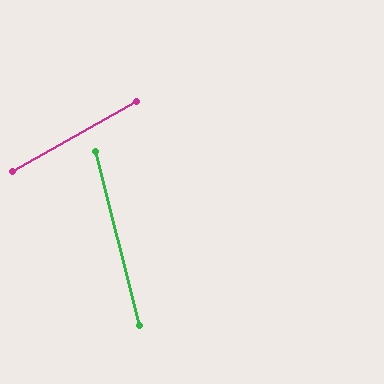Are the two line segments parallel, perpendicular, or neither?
Neither parallel nor perpendicular — they differ by about 75°.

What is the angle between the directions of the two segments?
Approximately 75 degrees.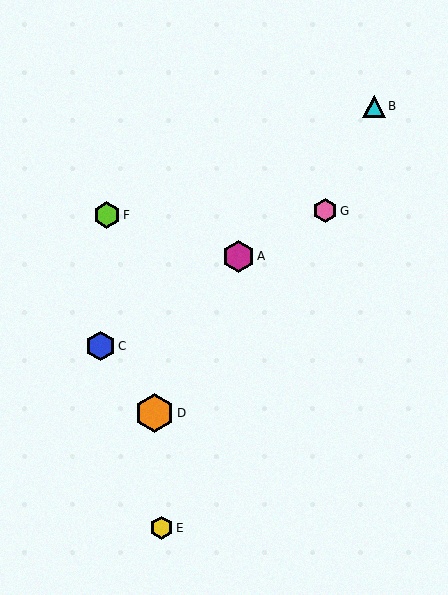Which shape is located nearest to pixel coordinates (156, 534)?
The yellow hexagon (labeled E) at (161, 528) is nearest to that location.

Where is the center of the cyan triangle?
The center of the cyan triangle is at (374, 106).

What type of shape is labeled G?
Shape G is a pink hexagon.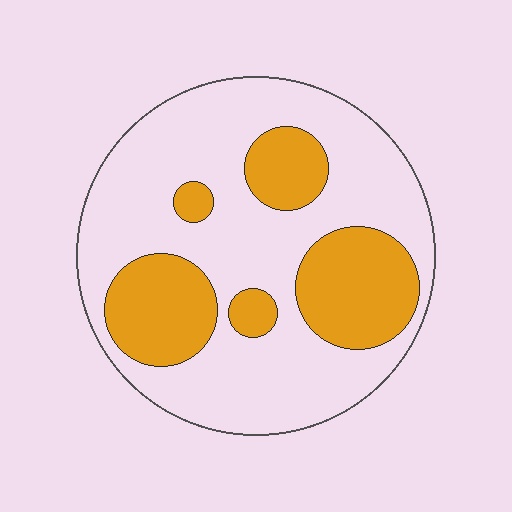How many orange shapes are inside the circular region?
5.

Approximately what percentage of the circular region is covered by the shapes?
Approximately 30%.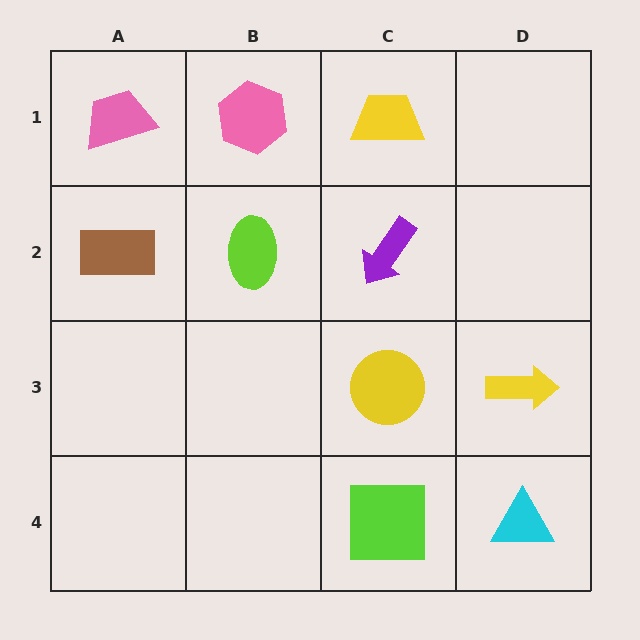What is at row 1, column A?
A pink trapezoid.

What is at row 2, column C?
A purple arrow.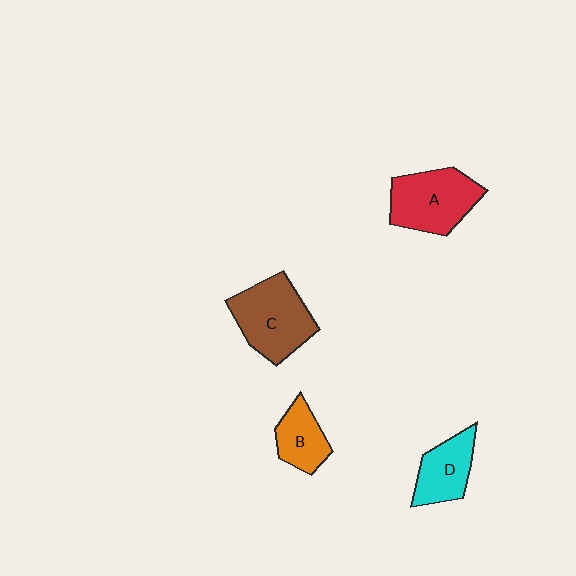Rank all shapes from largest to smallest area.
From largest to smallest: C (brown), A (red), D (cyan), B (orange).